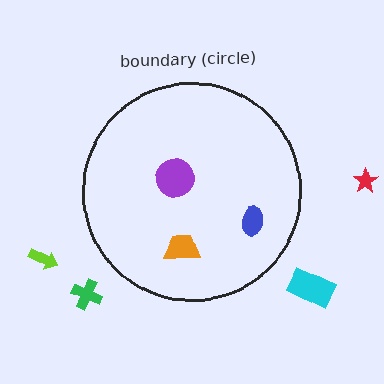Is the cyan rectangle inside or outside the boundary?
Outside.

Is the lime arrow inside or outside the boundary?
Outside.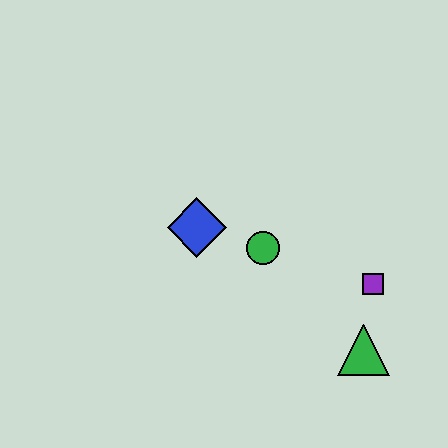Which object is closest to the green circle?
The blue diamond is closest to the green circle.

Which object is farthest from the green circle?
The green triangle is farthest from the green circle.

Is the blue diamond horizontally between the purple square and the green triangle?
No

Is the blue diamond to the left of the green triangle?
Yes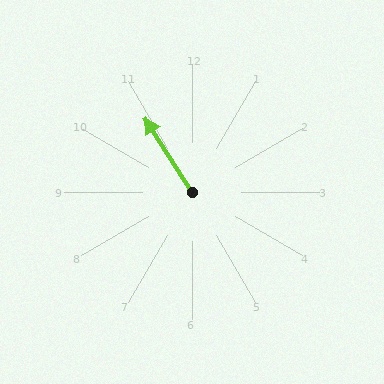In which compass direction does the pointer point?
Northwest.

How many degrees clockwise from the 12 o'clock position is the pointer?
Approximately 328 degrees.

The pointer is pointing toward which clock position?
Roughly 11 o'clock.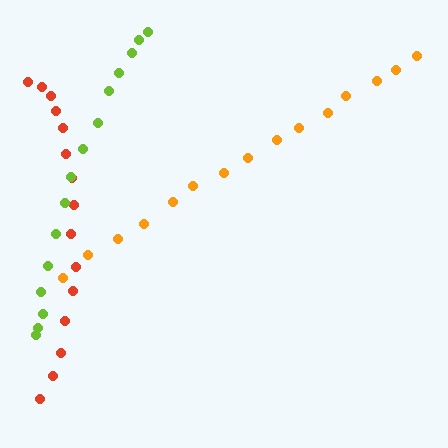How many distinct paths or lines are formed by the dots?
There are 3 distinct paths.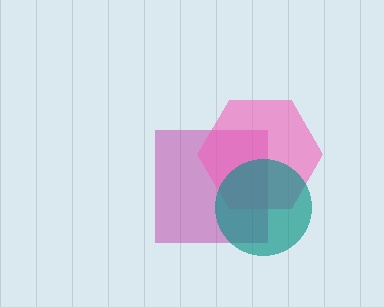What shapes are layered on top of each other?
The layered shapes are: a magenta square, a pink hexagon, a teal circle.